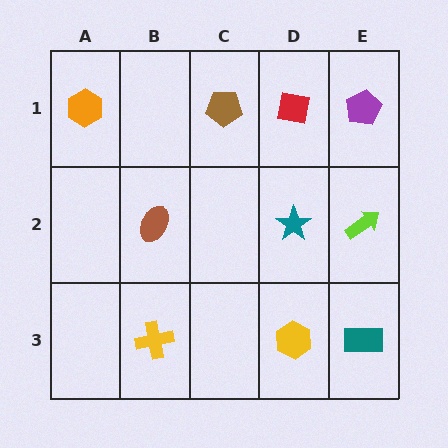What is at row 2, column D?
A teal star.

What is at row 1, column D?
A red square.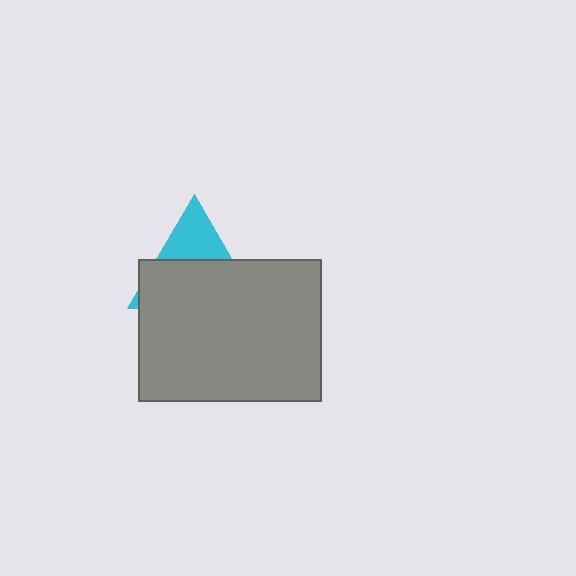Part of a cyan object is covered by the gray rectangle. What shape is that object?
It is a triangle.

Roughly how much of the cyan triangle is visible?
A small part of it is visible (roughly 34%).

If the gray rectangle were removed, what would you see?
You would see the complete cyan triangle.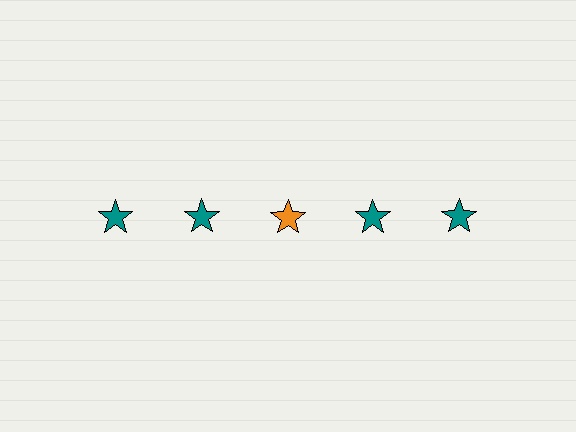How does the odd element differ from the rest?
It has a different color: orange instead of teal.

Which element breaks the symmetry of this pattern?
The orange star in the top row, center column breaks the symmetry. All other shapes are teal stars.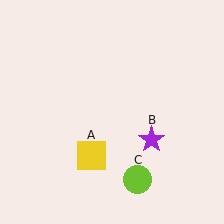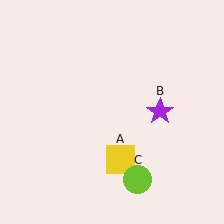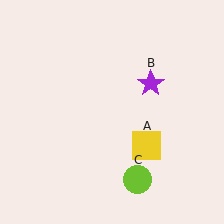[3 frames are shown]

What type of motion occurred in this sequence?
The yellow square (object A), purple star (object B) rotated counterclockwise around the center of the scene.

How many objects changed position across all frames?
2 objects changed position: yellow square (object A), purple star (object B).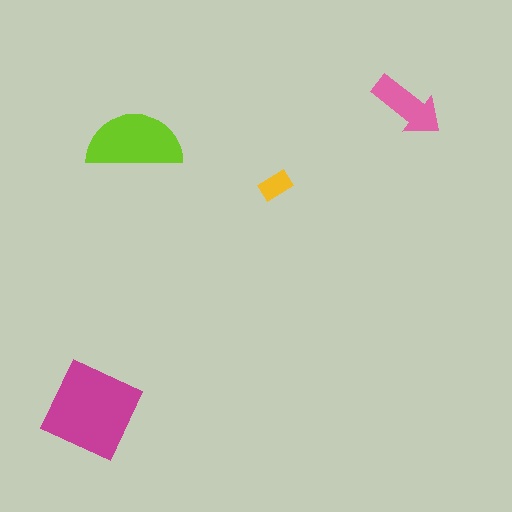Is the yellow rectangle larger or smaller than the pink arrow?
Smaller.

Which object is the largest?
The magenta square.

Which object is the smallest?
The yellow rectangle.